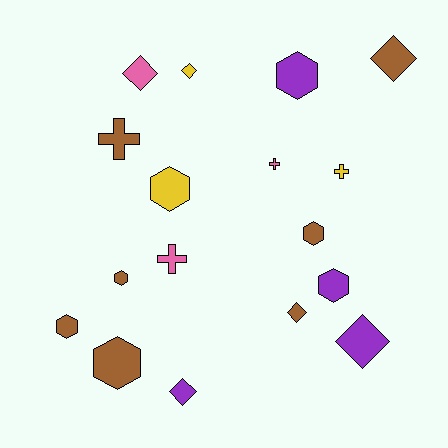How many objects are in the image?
There are 17 objects.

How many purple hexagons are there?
There are 2 purple hexagons.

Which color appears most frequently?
Brown, with 7 objects.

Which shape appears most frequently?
Hexagon, with 7 objects.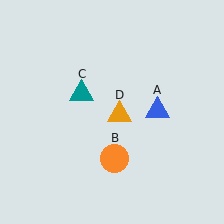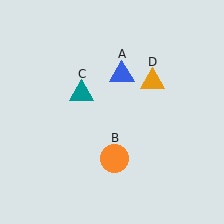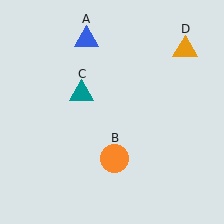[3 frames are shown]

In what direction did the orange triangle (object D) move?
The orange triangle (object D) moved up and to the right.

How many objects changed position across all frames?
2 objects changed position: blue triangle (object A), orange triangle (object D).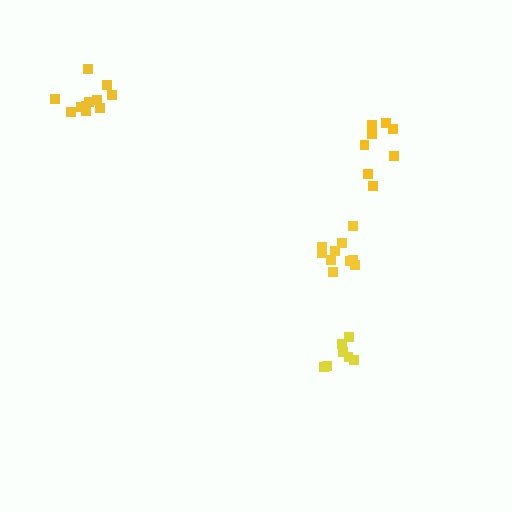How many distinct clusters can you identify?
There are 4 distinct clusters.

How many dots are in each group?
Group 1: 10 dots, Group 2: 7 dots, Group 3: 11 dots, Group 4: 8 dots (36 total).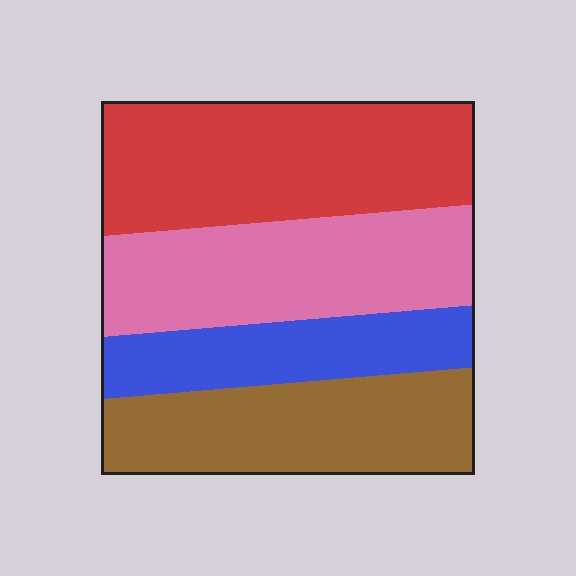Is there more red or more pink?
Red.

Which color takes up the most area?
Red, at roughly 30%.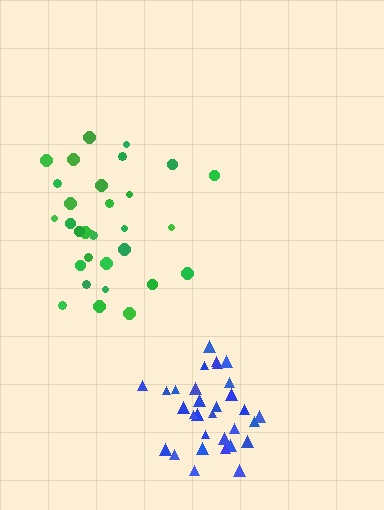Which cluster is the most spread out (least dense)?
Green.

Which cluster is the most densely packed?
Blue.